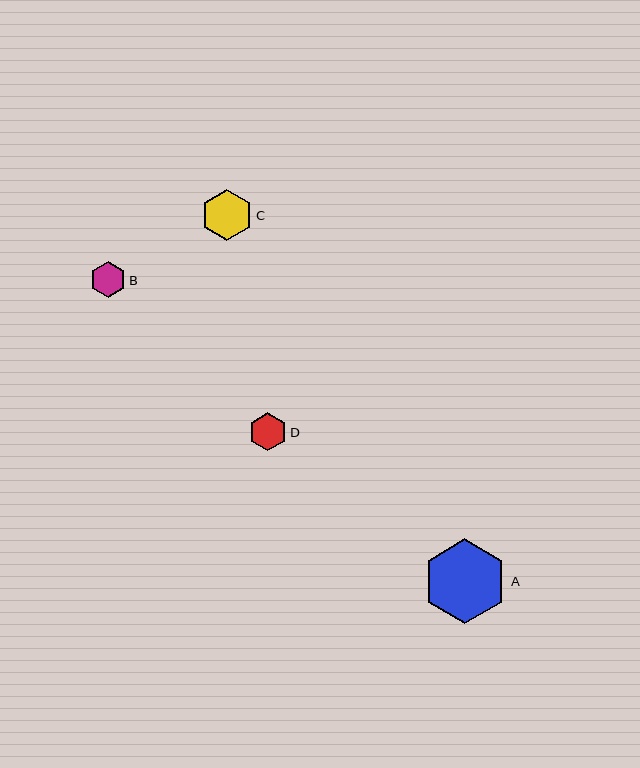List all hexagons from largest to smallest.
From largest to smallest: A, C, D, B.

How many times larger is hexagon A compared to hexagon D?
Hexagon A is approximately 2.3 times the size of hexagon D.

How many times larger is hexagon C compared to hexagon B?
Hexagon C is approximately 1.4 times the size of hexagon B.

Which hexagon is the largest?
Hexagon A is the largest with a size of approximately 85 pixels.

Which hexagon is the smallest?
Hexagon B is the smallest with a size of approximately 36 pixels.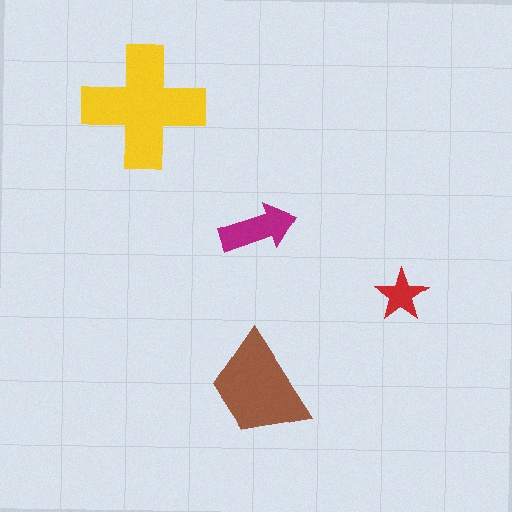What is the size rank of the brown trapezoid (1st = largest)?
2nd.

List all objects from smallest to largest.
The red star, the magenta arrow, the brown trapezoid, the yellow cross.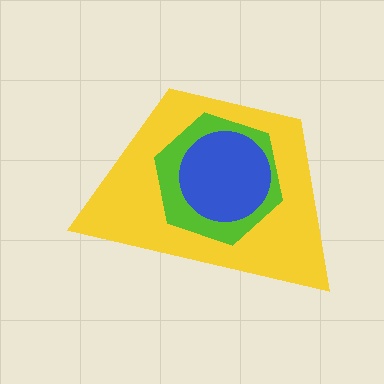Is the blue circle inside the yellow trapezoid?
Yes.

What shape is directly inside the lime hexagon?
The blue circle.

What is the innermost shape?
The blue circle.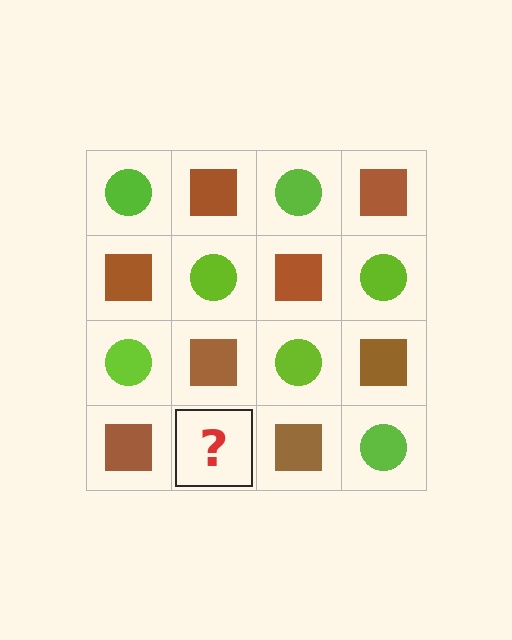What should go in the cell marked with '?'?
The missing cell should contain a lime circle.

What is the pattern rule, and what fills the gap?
The rule is that it alternates lime circle and brown square in a checkerboard pattern. The gap should be filled with a lime circle.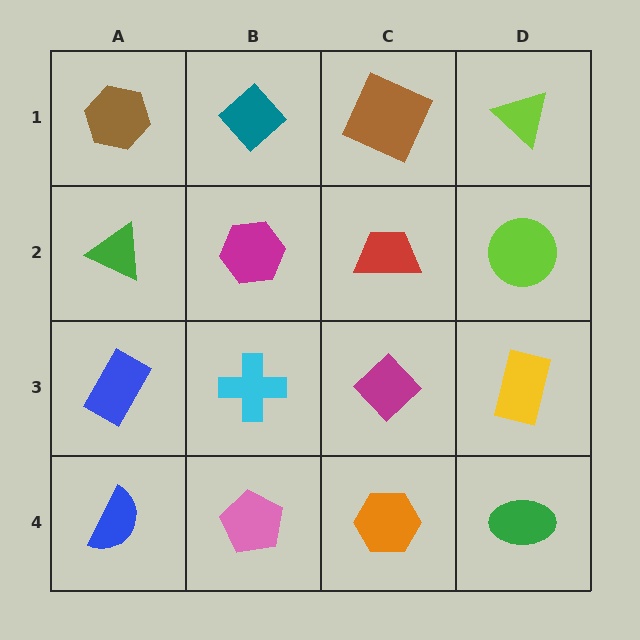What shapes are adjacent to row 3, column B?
A magenta hexagon (row 2, column B), a pink pentagon (row 4, column B), a blue rectangle (row 3, column A), a magenta diamond (row 3, column C).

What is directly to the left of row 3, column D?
A magenta diamond.